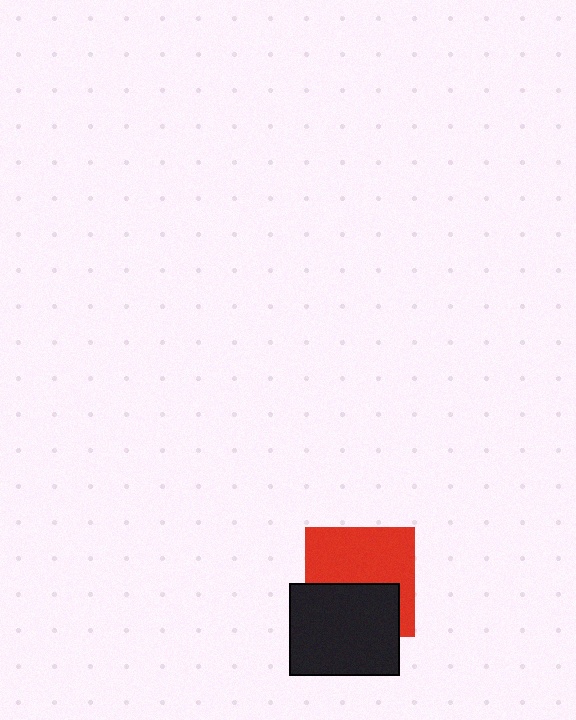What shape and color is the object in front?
The object in front is a black rectangle.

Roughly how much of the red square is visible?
About half of it is visible (roughly 58%).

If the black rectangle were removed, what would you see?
You would see the complete red square.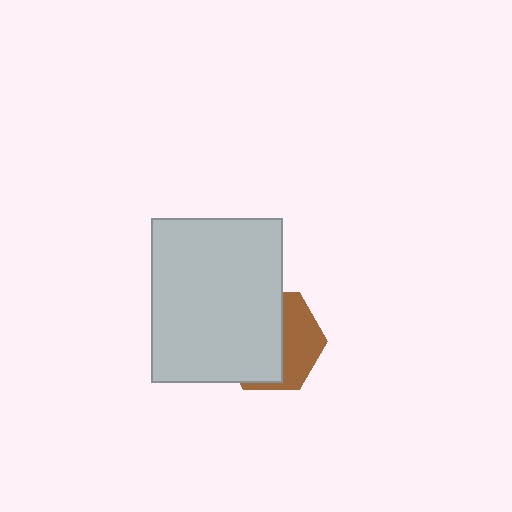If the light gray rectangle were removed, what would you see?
You would see the complete brown hexagon.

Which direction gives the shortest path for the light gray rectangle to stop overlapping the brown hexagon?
Moving left gives the shortest separation.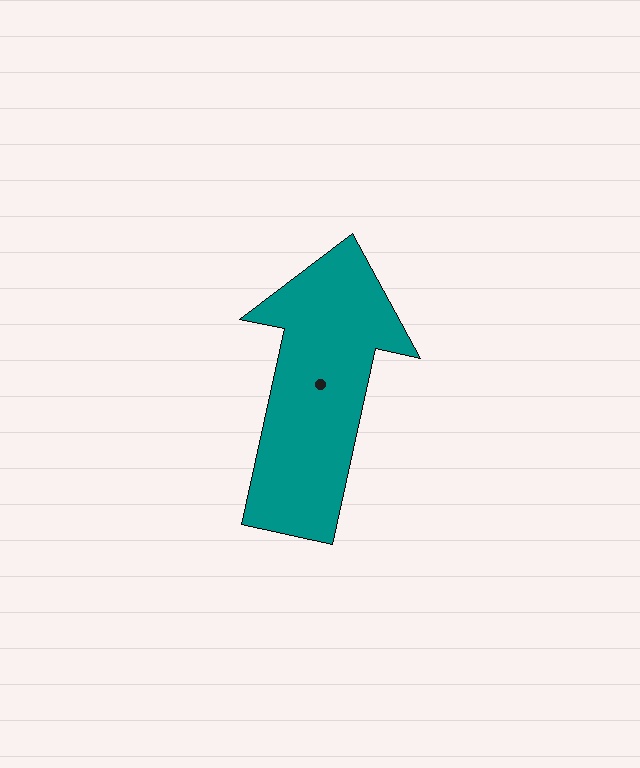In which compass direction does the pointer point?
North.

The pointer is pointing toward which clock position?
Roughly 12 o'clock.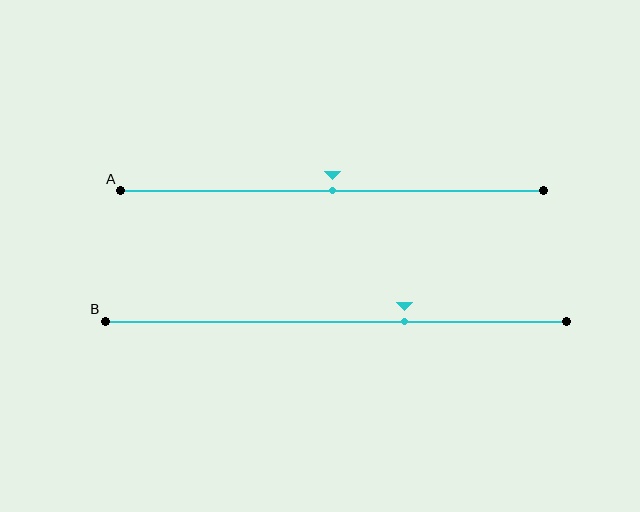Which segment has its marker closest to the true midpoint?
Segment A has its marker closest to the true midpoint.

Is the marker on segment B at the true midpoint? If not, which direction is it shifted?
No, the marker on segment B is shifted to the right by about 15% of the segment length.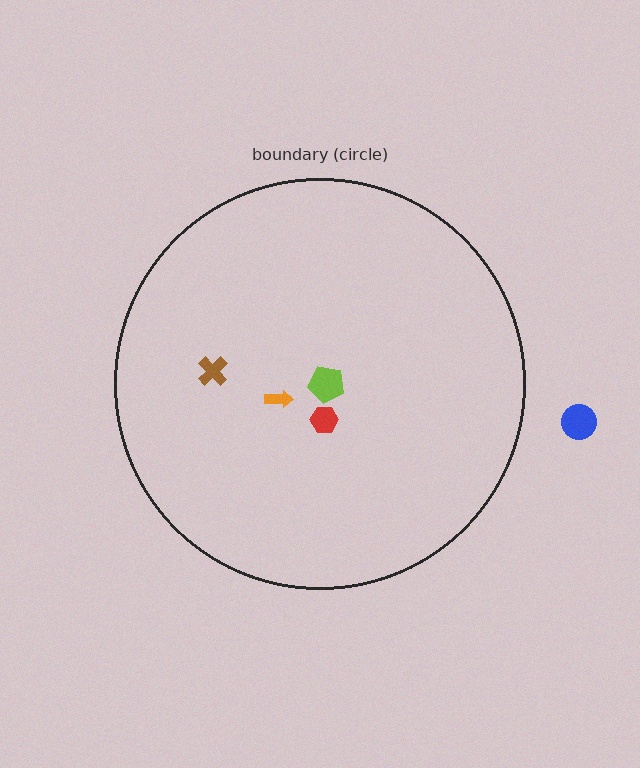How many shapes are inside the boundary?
4 inside, 1 outside.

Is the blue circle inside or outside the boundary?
Outside.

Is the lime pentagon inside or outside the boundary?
Inside.